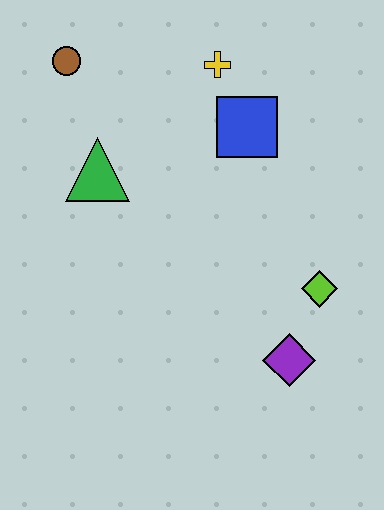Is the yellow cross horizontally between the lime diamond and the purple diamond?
No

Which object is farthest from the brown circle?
The purple diamond is farthest from the brown circle.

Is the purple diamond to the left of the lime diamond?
Yes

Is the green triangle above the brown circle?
No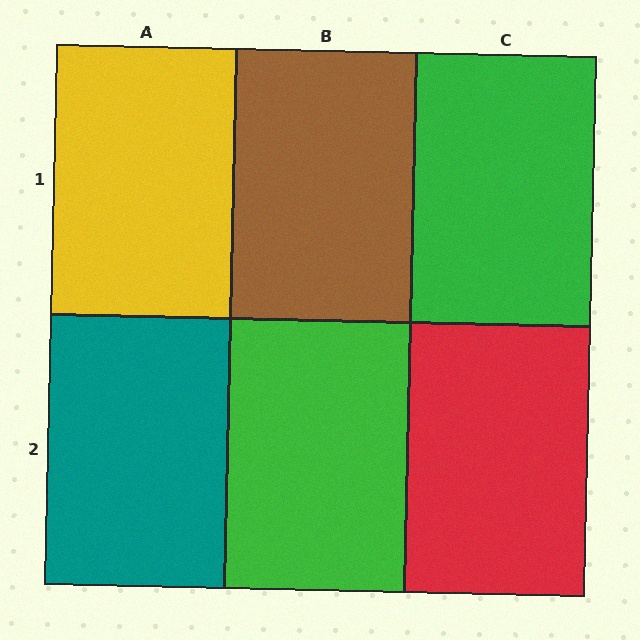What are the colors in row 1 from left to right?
Yellow, brown, green.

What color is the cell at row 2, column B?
Green.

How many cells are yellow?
1 cell is yellow.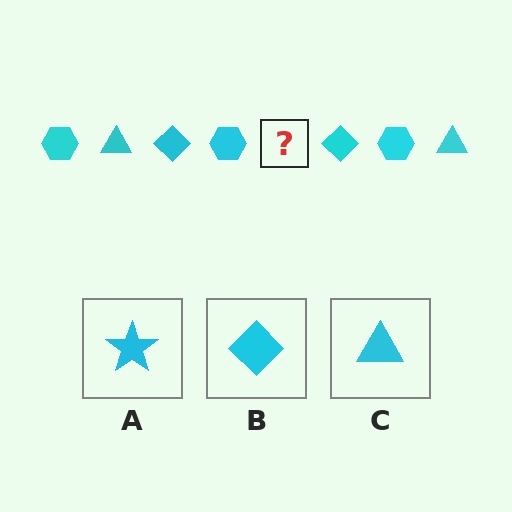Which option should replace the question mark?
Option C.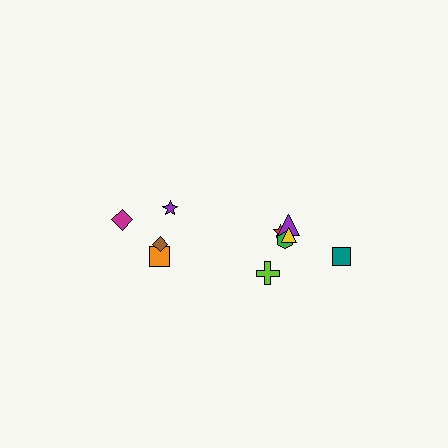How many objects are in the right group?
There are 6 objects.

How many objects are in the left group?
There are 4 objects.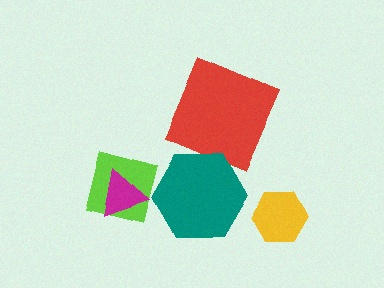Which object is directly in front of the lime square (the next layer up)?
The magenta triangle is directly in front of the lime square.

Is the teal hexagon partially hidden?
No, no other shape covers it.